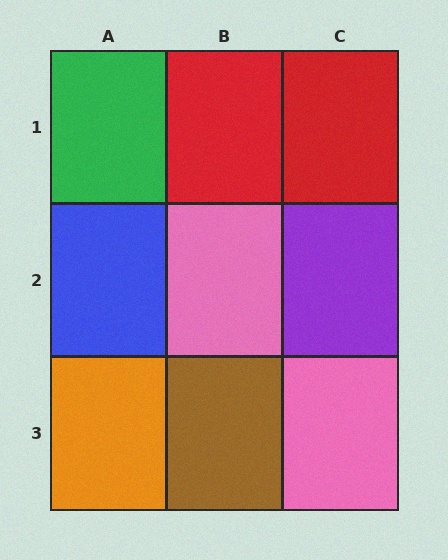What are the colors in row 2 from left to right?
Blue, pink, purple.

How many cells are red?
2 cells are red.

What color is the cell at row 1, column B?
Red.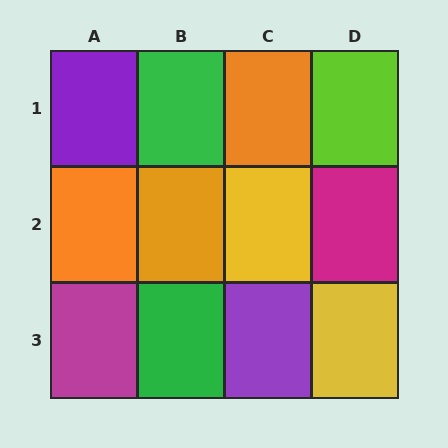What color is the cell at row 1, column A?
Purple.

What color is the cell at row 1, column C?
Orange.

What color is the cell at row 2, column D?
Magenta.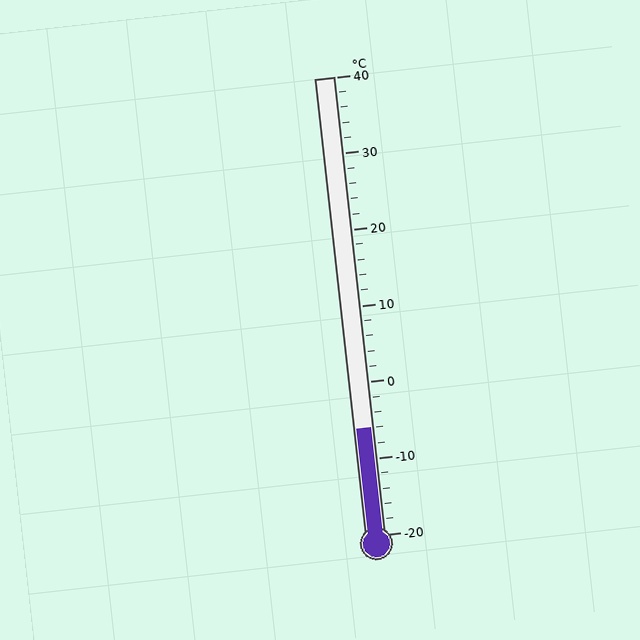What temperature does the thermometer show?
The thermometer shows approximately -6°C.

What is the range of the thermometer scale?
The thermometer scale ranges from -20°C to 40°C.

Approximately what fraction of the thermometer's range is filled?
The thermometer is filled to approximately 25% of its range.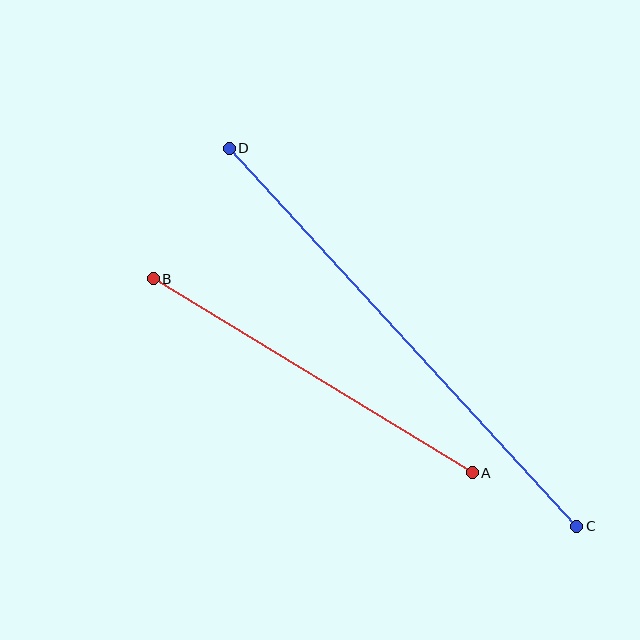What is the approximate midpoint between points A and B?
The midpoint is at approximately (313, 376) pixels.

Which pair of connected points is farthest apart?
Points C and D are farthest apart.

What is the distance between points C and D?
The distance is approximately 514 pixels.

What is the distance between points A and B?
The distance is approximately 374 pixels.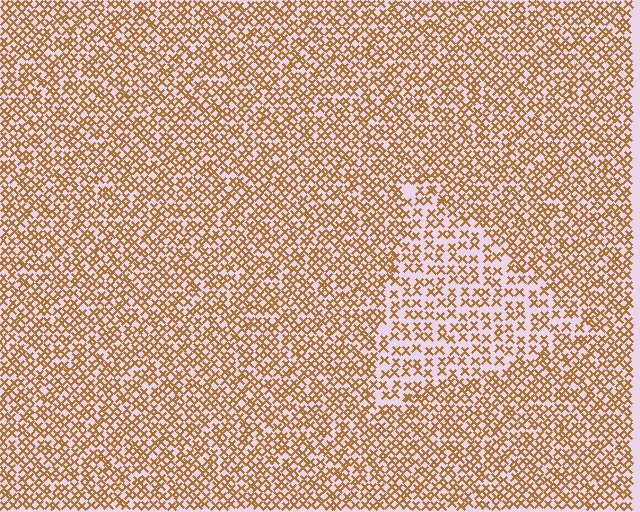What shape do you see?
I see a triangle.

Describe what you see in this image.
The image contains small brown elements arranged at two different densities. A triangle-shaped region is visible where the elements are less densely packed than the surrounding area.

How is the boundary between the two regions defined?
The boundary is defined by a change in element density (approximately 1.7x ratio). All elements are the same color, size, and shape.